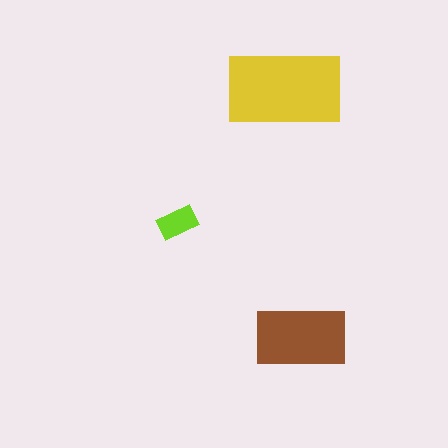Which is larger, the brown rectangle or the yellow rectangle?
The yellow one.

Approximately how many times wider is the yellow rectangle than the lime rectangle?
About 3 times wider.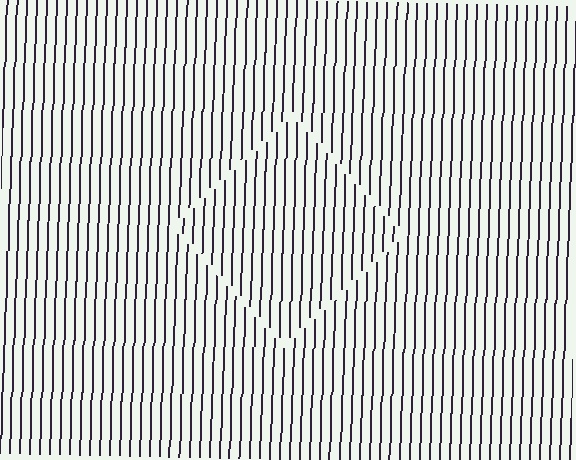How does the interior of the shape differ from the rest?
The interior of the shape contains the same grating, shifted by half a period — the contour is defined by the phase discontinuity where line-ends from the inner and outer gratings abut.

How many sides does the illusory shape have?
4 sides — the line-ends trace a square.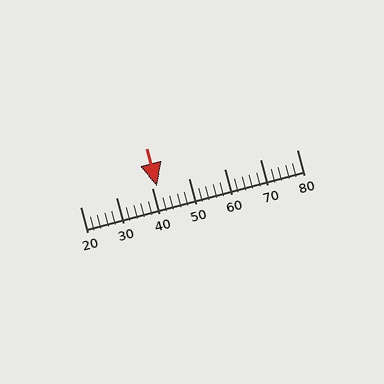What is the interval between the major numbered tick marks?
The major tick marks are spaced 10 units apart.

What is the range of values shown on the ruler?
The ruler shows values from 20 to 80.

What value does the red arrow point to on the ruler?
The red arrow points to approximately 41.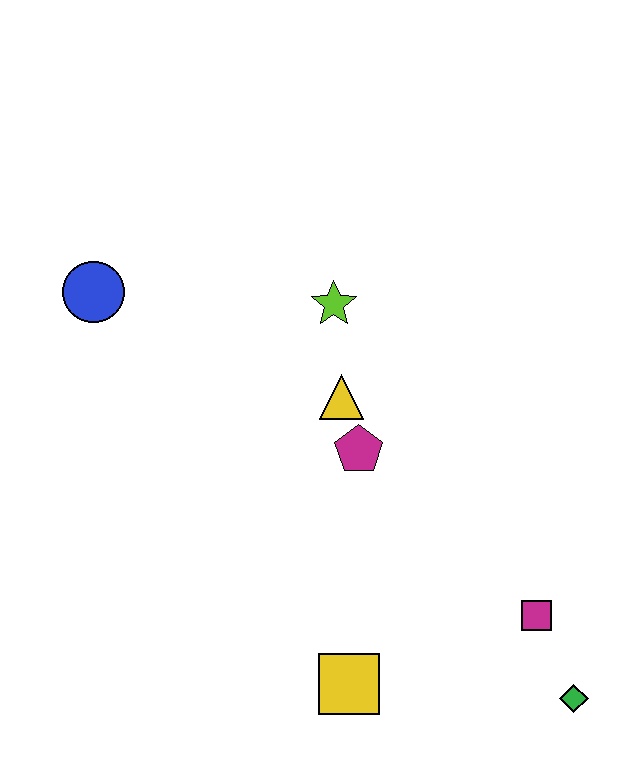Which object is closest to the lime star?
The yellow triangle is closest to the lime star.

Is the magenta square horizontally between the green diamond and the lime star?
Yes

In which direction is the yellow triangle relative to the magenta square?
The yellow triangle is above the magenta square.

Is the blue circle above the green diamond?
Yes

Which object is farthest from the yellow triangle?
The green diamond is farthest from the yellow triangle.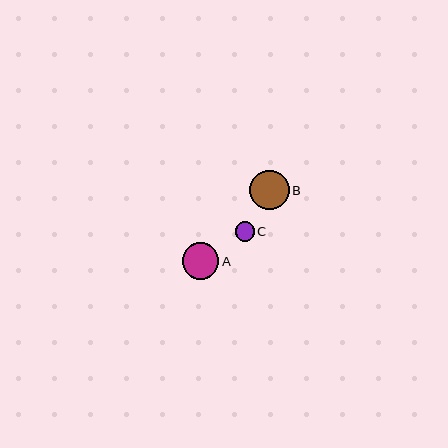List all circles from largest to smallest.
From largest to smallest: B, A, C.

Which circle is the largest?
Circle B is the largest with a size of approximately 39 pixels.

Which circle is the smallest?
Circle C is the smallest with a size of approximately 19 pixels.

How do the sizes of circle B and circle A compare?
Circle B and circle A are approximately the same size.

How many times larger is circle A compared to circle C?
Circle A is approximately 1.9 times the size of circle C.